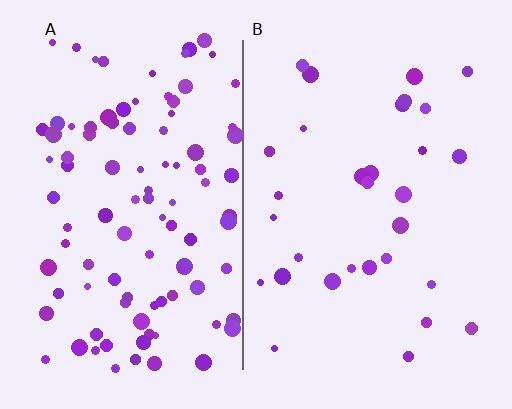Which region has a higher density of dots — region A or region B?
A (the left).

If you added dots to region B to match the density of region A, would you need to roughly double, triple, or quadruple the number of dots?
Approximately triple.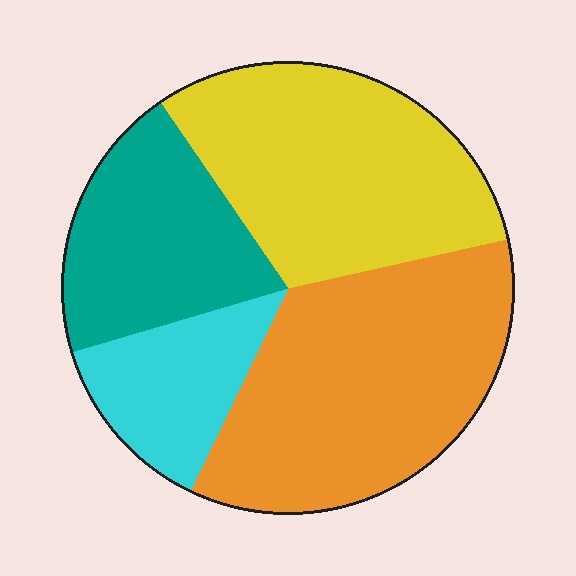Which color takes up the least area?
Cyan, at roughly 15%.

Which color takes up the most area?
Orange, at roughly 35%.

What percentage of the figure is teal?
Teal covers about 20% of the figure.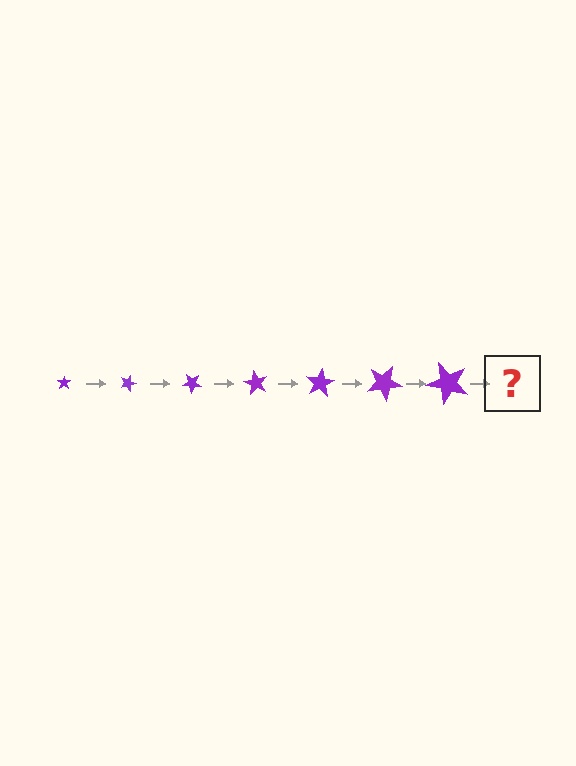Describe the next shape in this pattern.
It should be a star, larger than the previous one and rotated 140 degrees from the start.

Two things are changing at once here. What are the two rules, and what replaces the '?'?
The two rules are that the star grows larger each step and it rotates 20 degrees each step. The '?' should be a star, larger than the previous one and rotated 140 degrees from the start.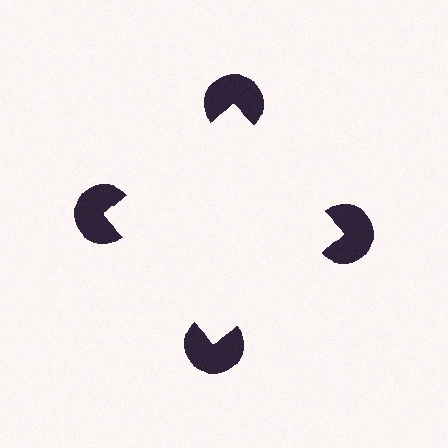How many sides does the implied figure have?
4 sides.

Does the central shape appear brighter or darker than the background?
It typically appears slightly brighter than the background, even though no actual brightness change is drawn.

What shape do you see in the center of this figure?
An illusory square — its edges are inferred from the aligned wedge cuts in the pac-man discs, not physically drawn.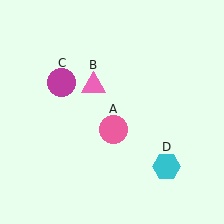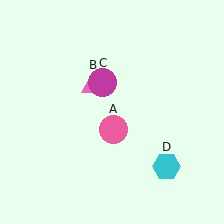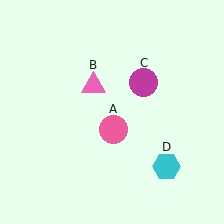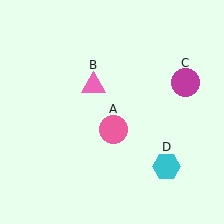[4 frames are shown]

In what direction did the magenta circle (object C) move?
The magenta circle (object C) moved right.